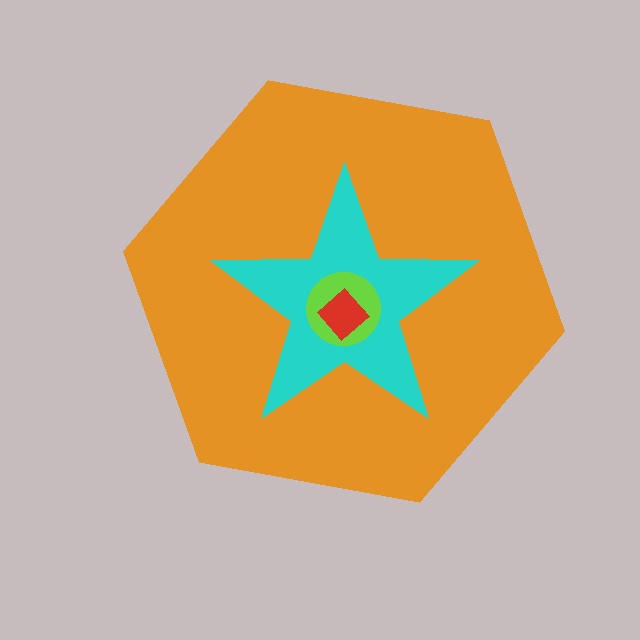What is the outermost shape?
The orange hexagon.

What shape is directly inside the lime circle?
The red diamond.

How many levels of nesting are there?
4.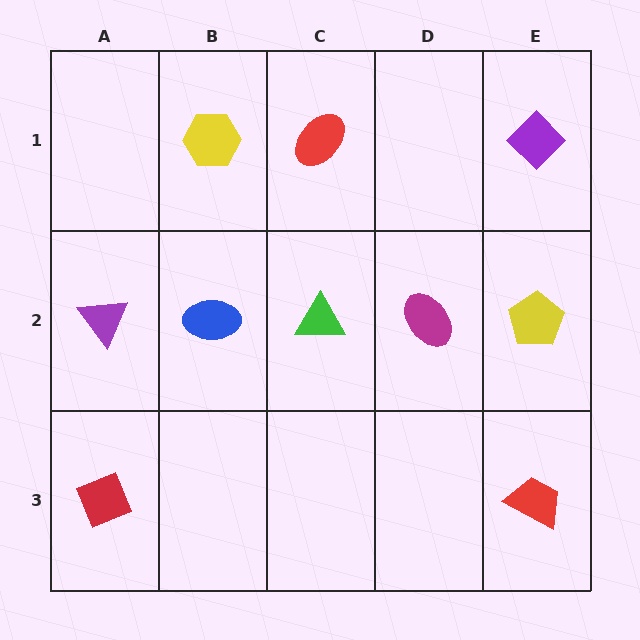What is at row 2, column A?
A purple triangle.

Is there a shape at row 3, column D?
No, that cell is empty.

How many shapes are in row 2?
5 shapes.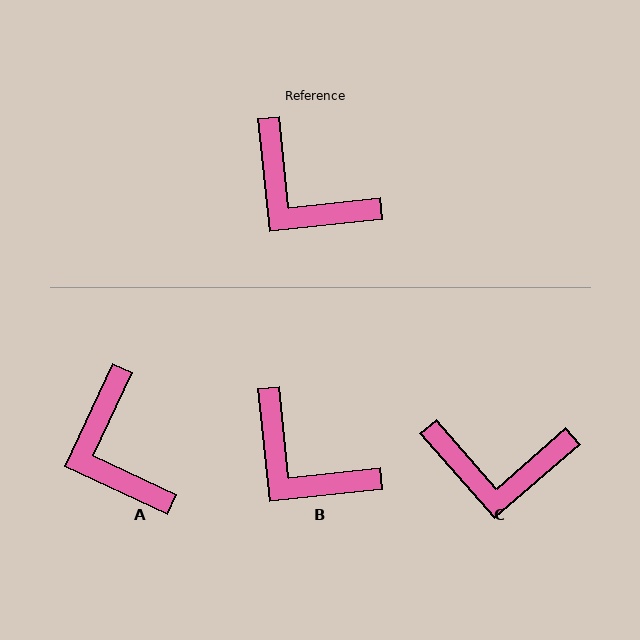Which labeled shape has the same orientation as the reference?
B.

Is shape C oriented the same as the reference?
No, it is off by about 35 degrees.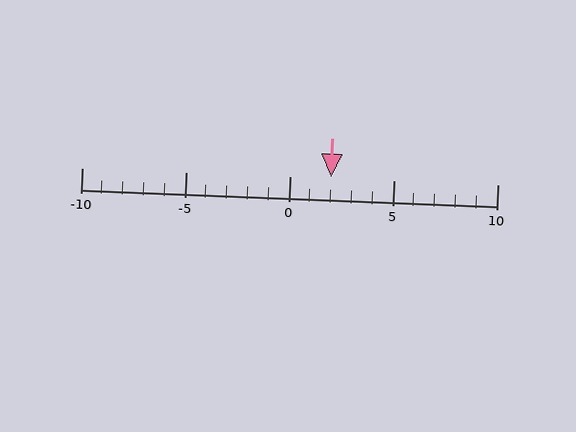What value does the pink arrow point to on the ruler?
The pink arrow points to approximately 2.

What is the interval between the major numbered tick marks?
The major tick marks are spaced 5 units apart.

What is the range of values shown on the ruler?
The ruler shows values from -10 to 10.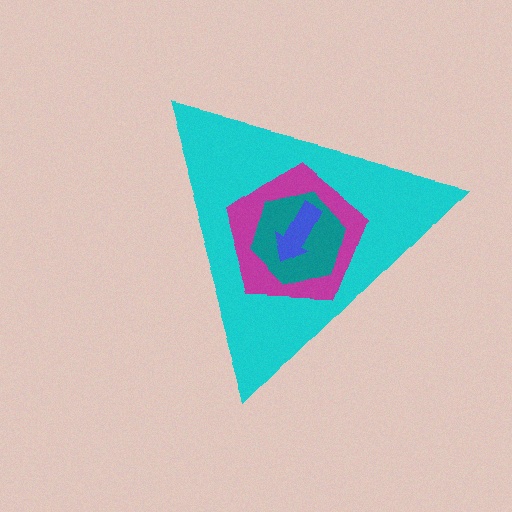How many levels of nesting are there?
4.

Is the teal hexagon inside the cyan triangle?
Yes.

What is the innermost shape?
The blue arrow.